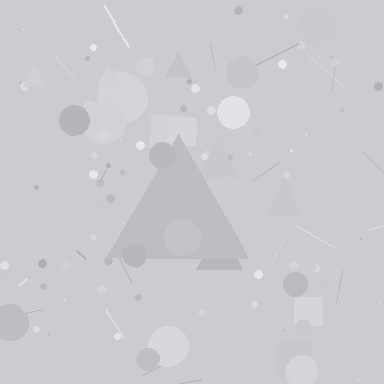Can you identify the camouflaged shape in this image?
The camouflaged shape is a triangle.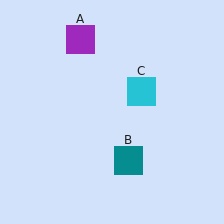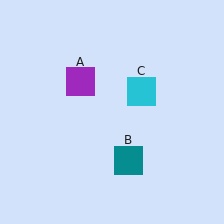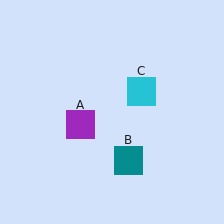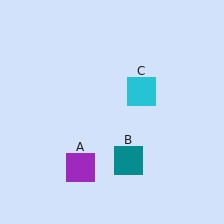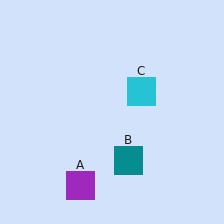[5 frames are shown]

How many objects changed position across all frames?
1 object changed position: purple square (object A).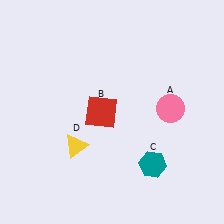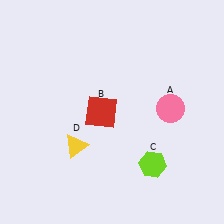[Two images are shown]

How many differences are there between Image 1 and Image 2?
There is 1 difference between the two images.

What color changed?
The hexagon (C) changed from teal in Image 1 to lime in Image 2.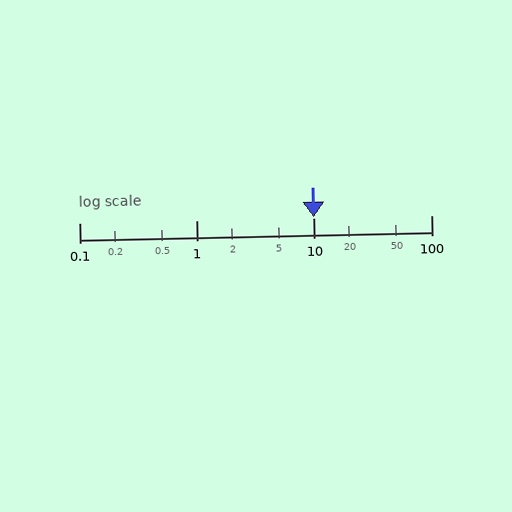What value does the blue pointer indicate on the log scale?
The pointer indicates approximately 10.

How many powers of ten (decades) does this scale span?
The scale spans 3 decades, from 0.1 to 100.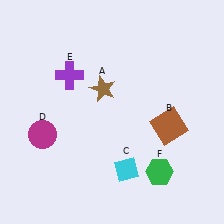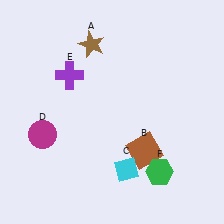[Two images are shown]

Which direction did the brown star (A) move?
The brown star (A) moved up.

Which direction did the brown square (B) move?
The brown square (B) moved down.